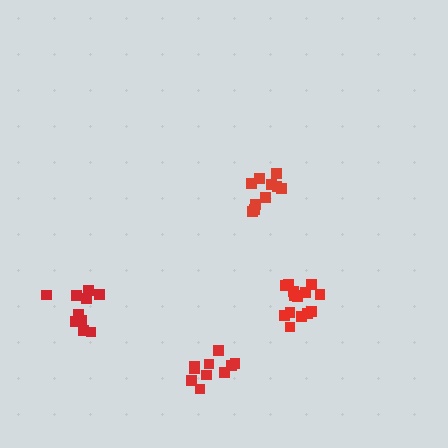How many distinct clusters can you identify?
There are 4 distinct clusters.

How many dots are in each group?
Group 1: 10 dots, Group 2: 14 dots, Group 3: 10 dots, Group 4: 12 dots (46 total).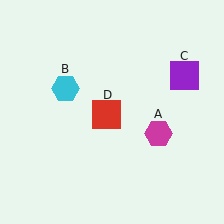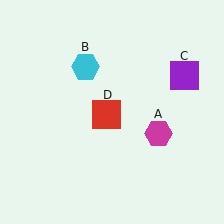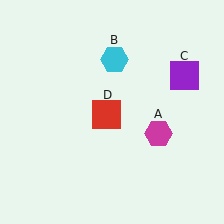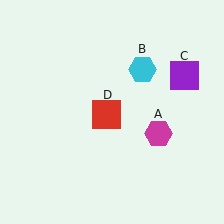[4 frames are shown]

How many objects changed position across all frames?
1 object changed position: cyan hexagon (object B).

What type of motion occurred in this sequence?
The cyan hexagon (object B) rotated clockwise around the center of the scene.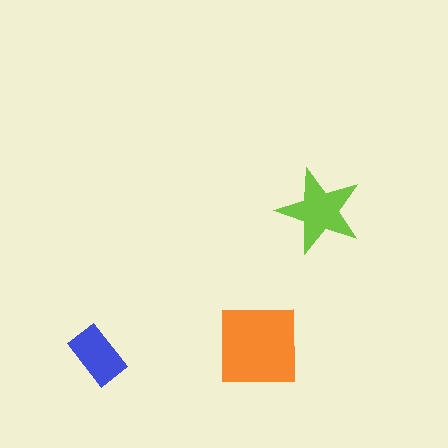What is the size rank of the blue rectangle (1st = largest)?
3rd.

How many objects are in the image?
There are 3 objects in the image.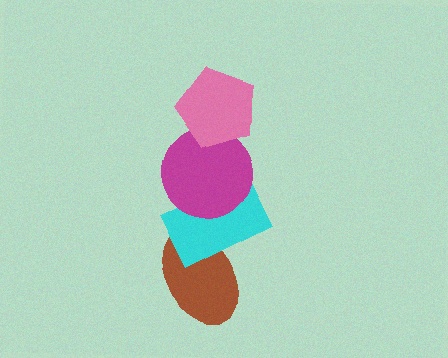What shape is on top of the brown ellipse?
The cyan rectangle is on top of the brown ellipse.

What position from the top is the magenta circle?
The magenta circle is 2nd from the top.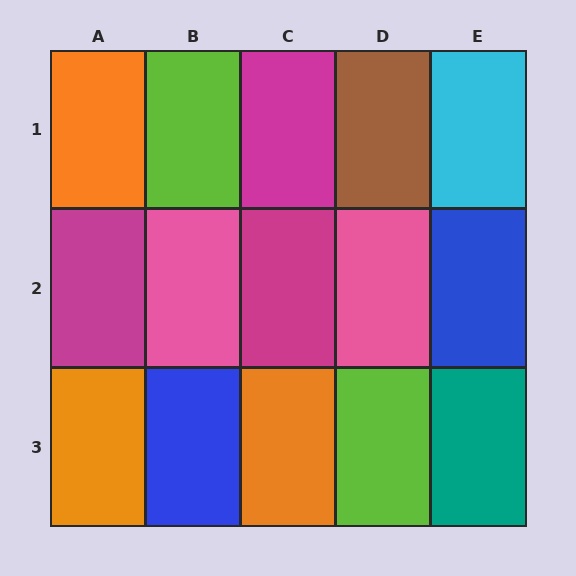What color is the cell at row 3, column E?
Teal.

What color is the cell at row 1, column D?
Brown.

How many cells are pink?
2 cells are pink.